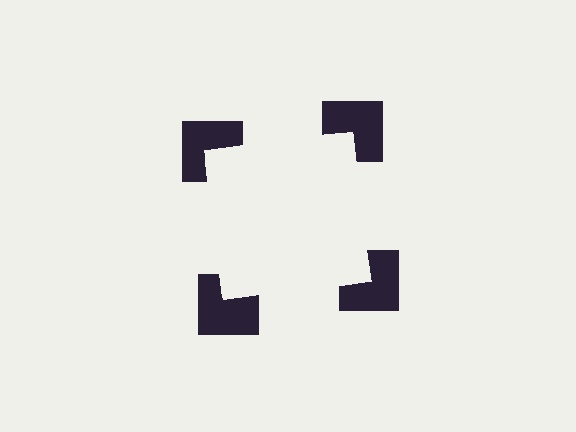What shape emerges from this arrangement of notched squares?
An illusory square — its edges are inferred from the aligned wedge cuts in the notched squares, not physically drawn.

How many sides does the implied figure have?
4 sides.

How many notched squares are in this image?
There are 4 — one at each vertex of the illusory square.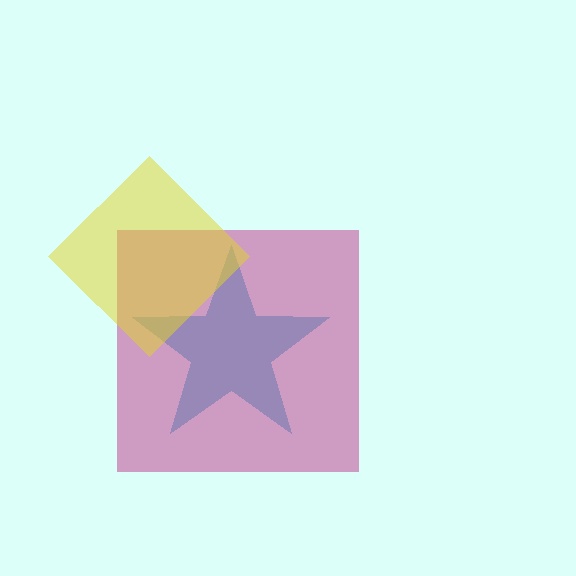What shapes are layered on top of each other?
The layered shapes are: a cyan star, a magenta square, a yellow diamond.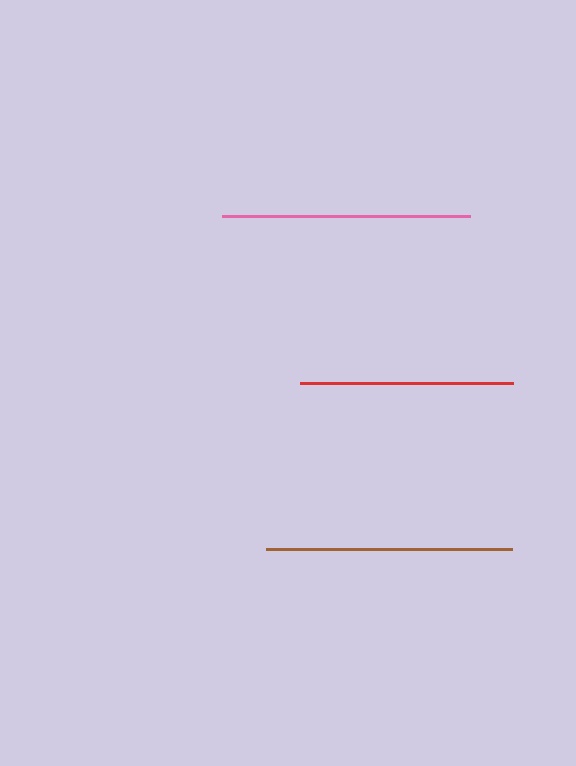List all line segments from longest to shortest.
From longest to shortest: pink, brown, red.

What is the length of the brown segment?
The brown segment is approximately 246 pixels long.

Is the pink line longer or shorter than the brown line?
The pink line is longer than the brown line.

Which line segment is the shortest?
The red line is the shortest at approximately 213 pixels.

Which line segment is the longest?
The pink line is the longest at approximately 247 pixels.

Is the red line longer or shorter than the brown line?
The brown line is longer than the red line.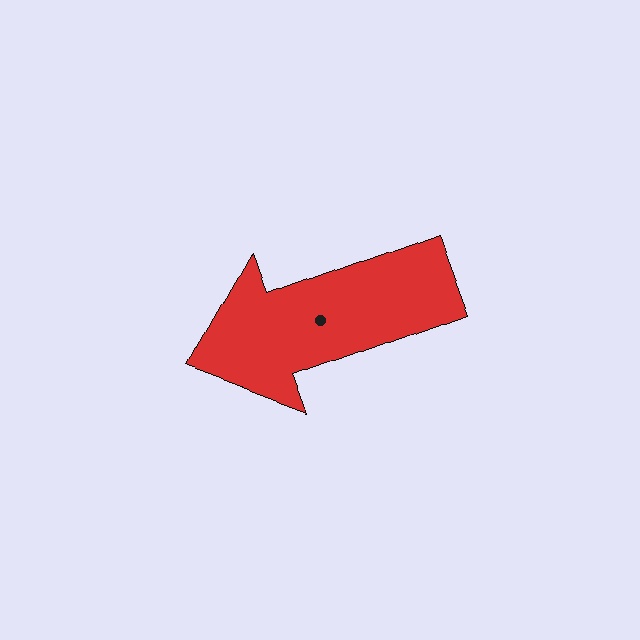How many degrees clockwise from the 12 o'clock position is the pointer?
Approximately 250 degrees.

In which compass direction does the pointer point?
West.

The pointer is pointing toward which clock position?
Roughly 8 o'clock.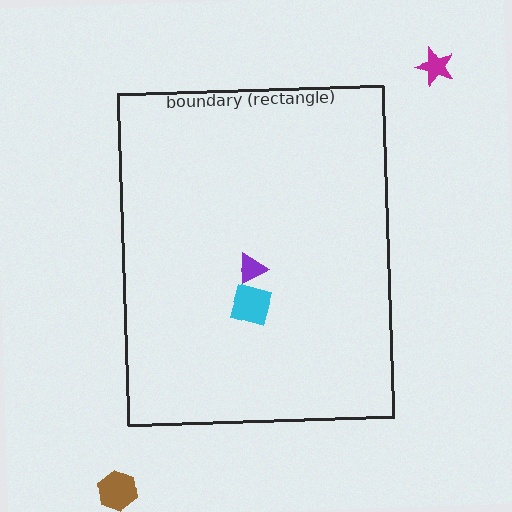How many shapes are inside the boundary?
2 inside, 2 outside.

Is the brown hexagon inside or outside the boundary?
Outside.